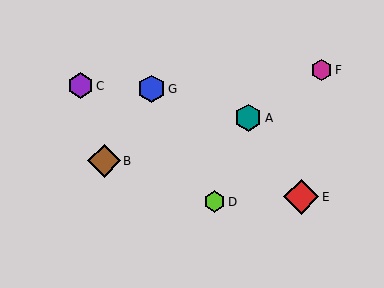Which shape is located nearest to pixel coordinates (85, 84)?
The purple hexagon (labeled C) at (81, 86) is nearest to that location.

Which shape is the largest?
The red diamond (labeled E) is the largest.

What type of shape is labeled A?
Shape A is a teal hexagon.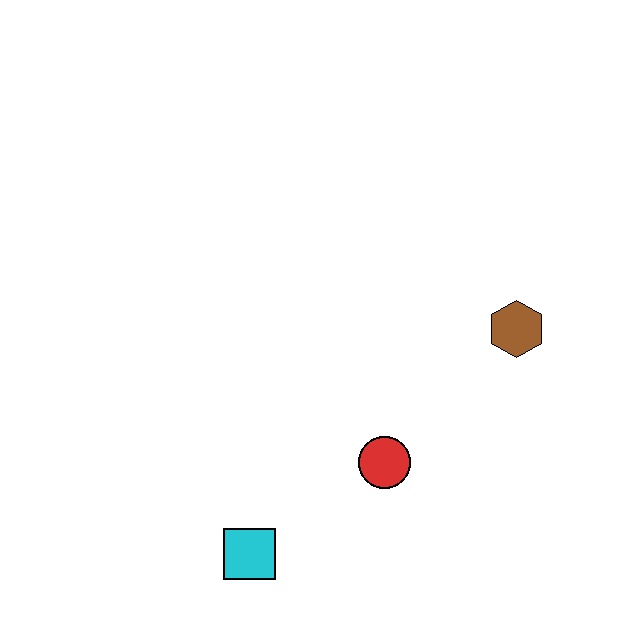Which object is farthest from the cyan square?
The brown hexagon is farthest from the cyan square.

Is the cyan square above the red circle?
No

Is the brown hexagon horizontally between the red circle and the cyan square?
No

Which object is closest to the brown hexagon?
The red circle is closest to the brown hexagon.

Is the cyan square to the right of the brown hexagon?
No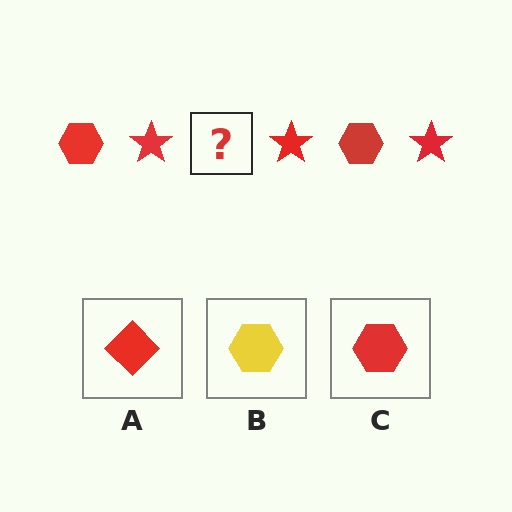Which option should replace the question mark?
Option C.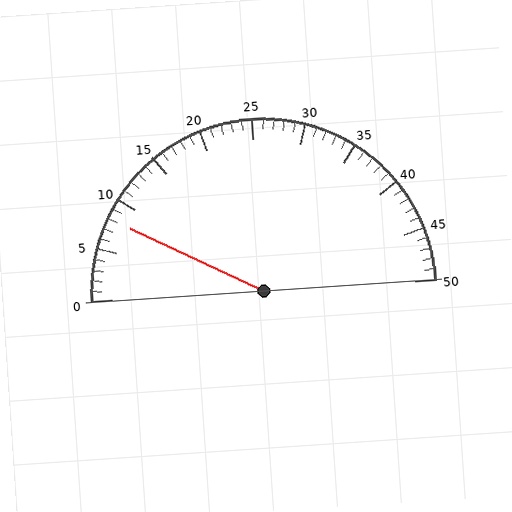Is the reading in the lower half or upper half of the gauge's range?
The reading is in the lower half of the range (0 to 50).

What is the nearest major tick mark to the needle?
The nearest major tick mark is 10.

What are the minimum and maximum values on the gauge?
The gauge ranges from 0 to 50.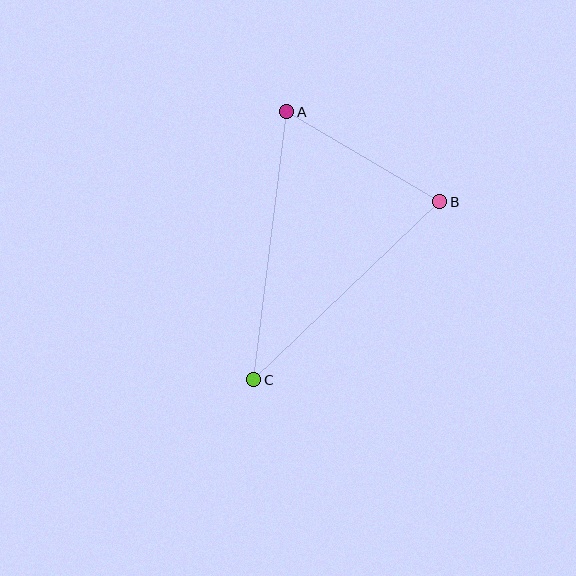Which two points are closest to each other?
Points A and B are closest to each other.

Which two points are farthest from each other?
Points A and C are farthest from each other.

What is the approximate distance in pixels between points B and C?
The distance between B and C is approximately 258 pixels.